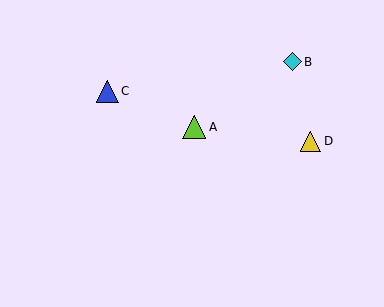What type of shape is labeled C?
Shape C is a blue triangle.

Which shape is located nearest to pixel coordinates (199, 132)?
The lime triangle (labeled A) at (194, 127) is nearest to that location.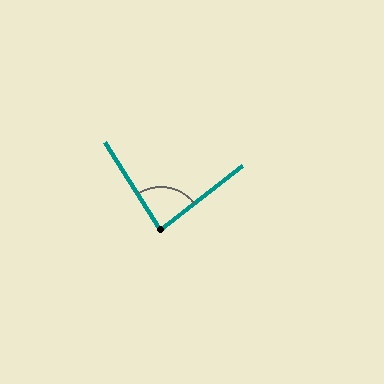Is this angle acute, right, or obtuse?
It is acute.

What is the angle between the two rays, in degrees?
Approximately 85 degrees.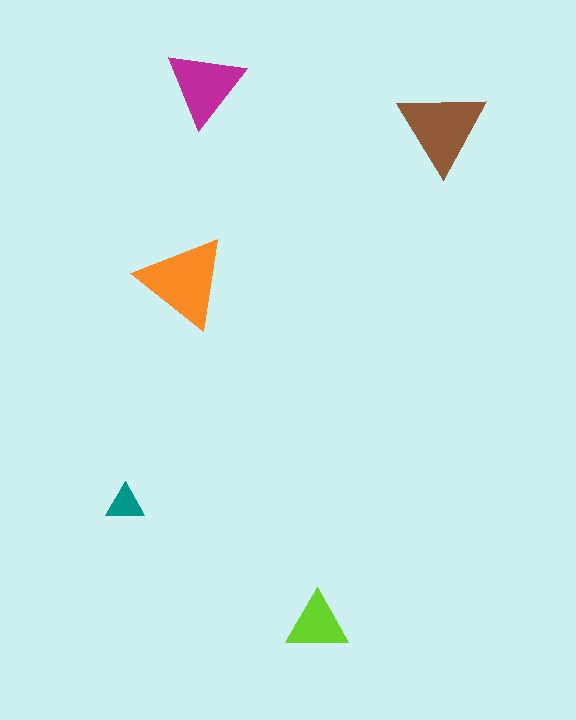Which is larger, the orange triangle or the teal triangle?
The orange one.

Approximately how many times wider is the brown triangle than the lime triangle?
About 1.5 times wider.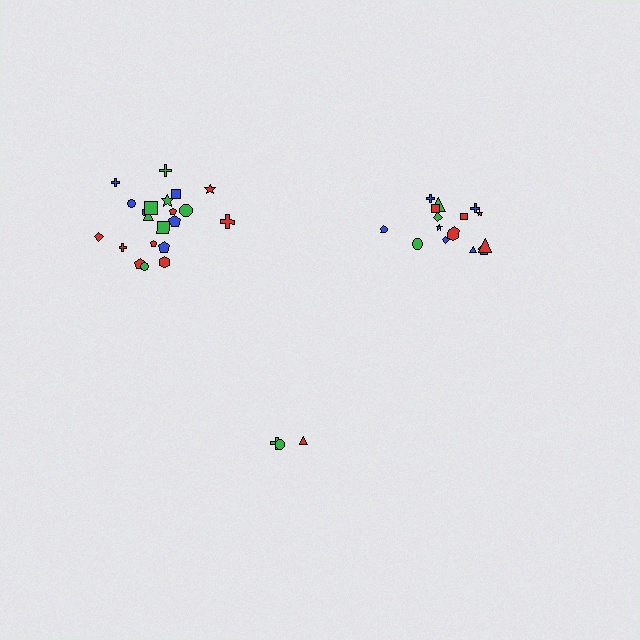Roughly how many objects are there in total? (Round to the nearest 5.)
Roughly 40 objects in total.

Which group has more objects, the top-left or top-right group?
The top-left group.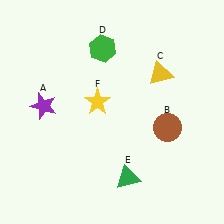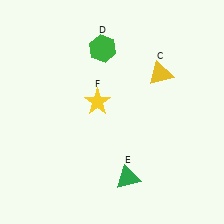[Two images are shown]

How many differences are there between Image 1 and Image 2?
There are 2 differences between the two images.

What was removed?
The purple star (A), the brown circle (B) were removed in Image 2.